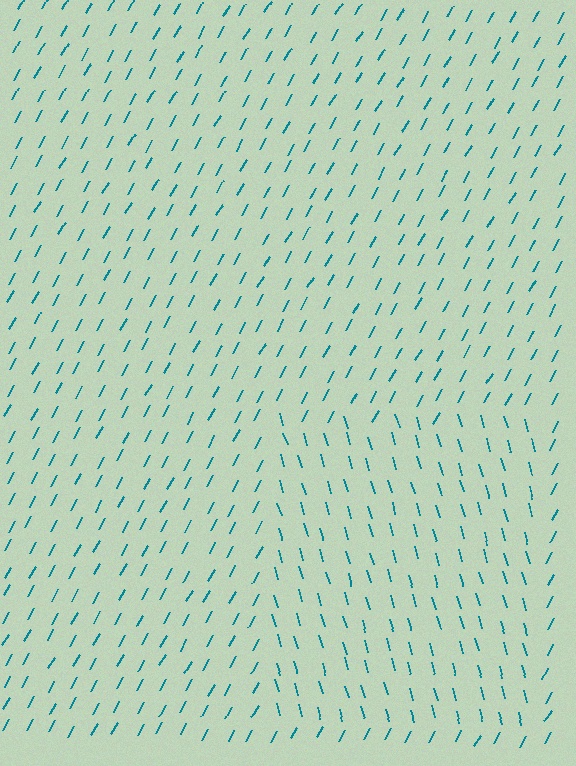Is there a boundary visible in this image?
Yes, there is a texture boundary formed by a change in line orientation.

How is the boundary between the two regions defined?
The boundary is defined purely by a change in line orientation (approximately 45 degrees difference). All lines are the same color and thickness.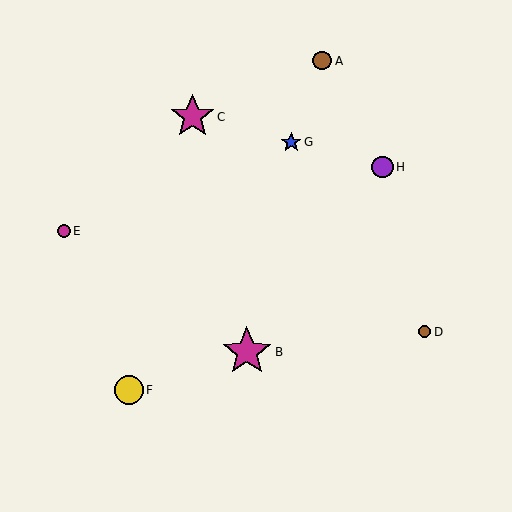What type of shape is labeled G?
Shape G is a blue star.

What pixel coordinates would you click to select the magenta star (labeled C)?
Click at (193, 117) to select the magenta star C.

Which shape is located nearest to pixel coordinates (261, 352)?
The magenta star (labeled B) at (247, 352) is nearest to that location.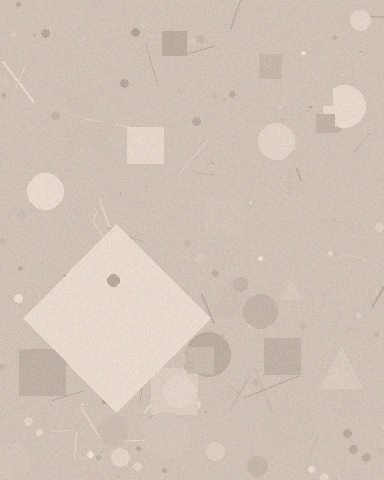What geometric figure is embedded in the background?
A diamond is embedded in the background.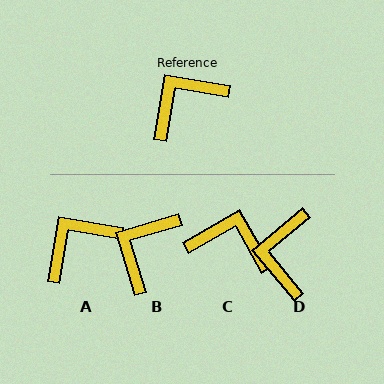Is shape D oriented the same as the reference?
No, it is off by about 49 degrees.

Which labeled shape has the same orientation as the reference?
A.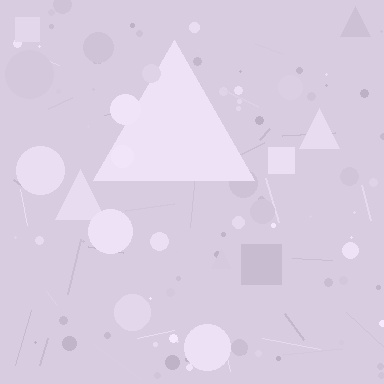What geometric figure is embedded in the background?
A triangle is embedded in the background.